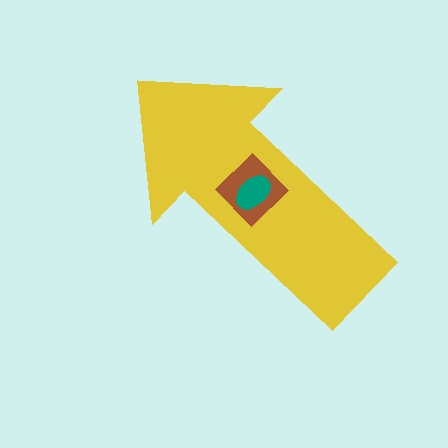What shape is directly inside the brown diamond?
The teal ellipse.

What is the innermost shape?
The teal ellipse.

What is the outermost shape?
The yellow arrow.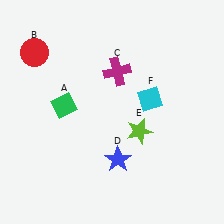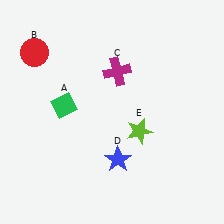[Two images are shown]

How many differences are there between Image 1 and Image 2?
There is 1 difference between the two images.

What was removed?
The cyan diamond (F) was removed in Image 2.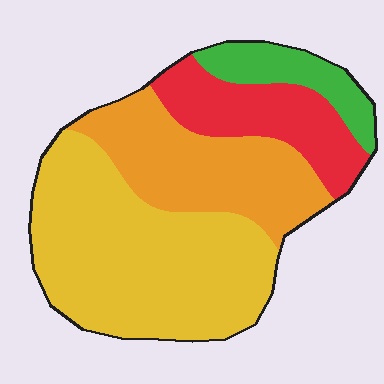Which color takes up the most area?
Yellow, at roughly 45%.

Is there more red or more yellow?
Yellow.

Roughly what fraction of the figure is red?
Red takes up about one sixth (1/6) of the figure.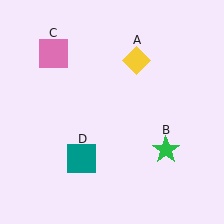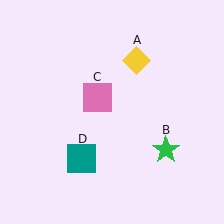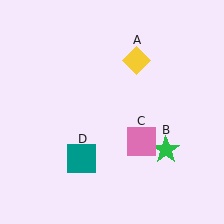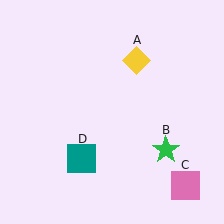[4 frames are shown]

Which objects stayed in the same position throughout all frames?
Yellow diamond (object A) and green star (object B) and teal square (object D) remained stationary.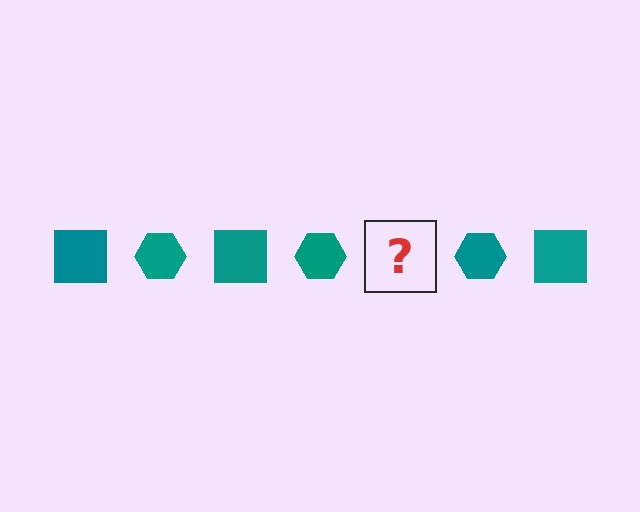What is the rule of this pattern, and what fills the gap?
The rule is that the pattern cycles through square, hexagon shapes in teal. The gap should be filled with a teal square.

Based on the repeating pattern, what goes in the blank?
The blank should be a teal square.